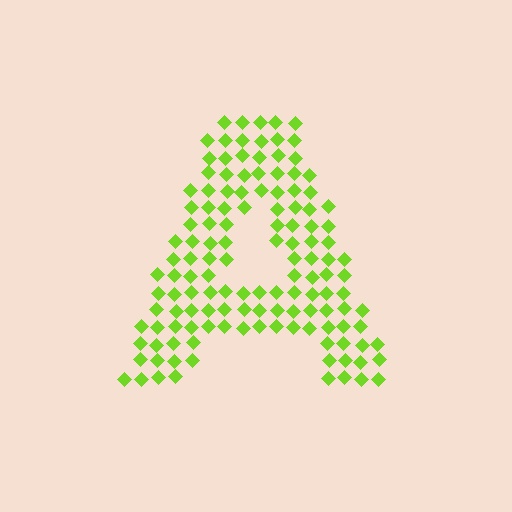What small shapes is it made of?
It is made of small diamonds.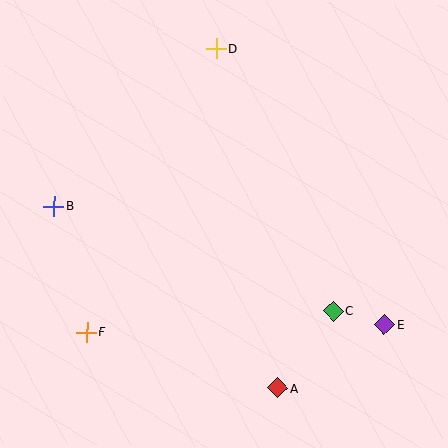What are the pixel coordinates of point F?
Point F is at (87, 332).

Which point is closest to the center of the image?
Point C at (333, 311) is closest to the center.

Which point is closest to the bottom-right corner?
Point E is closest to the bottom-right corner.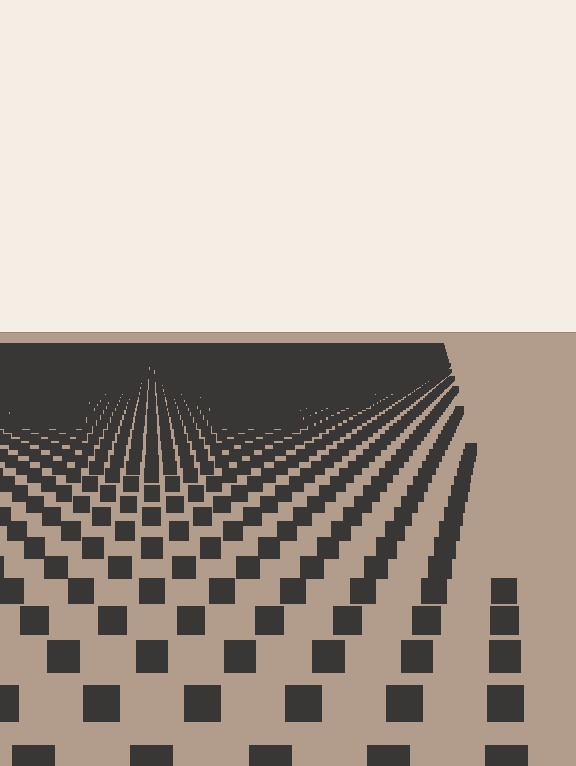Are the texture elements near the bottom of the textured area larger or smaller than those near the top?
Larger. Near the bottom, elements are closer to the viewer and appear at a bigger on-screen size.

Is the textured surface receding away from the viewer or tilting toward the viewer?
The surface is receding away from the viewer. Texture elements get smaller and denser toward the top.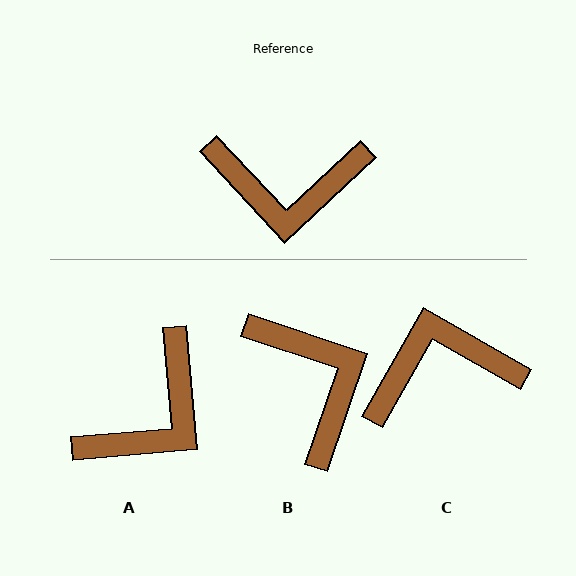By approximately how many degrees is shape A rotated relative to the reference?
Approximately 52 degrees counter-clockwise.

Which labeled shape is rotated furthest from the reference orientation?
C, about 163 degrees away.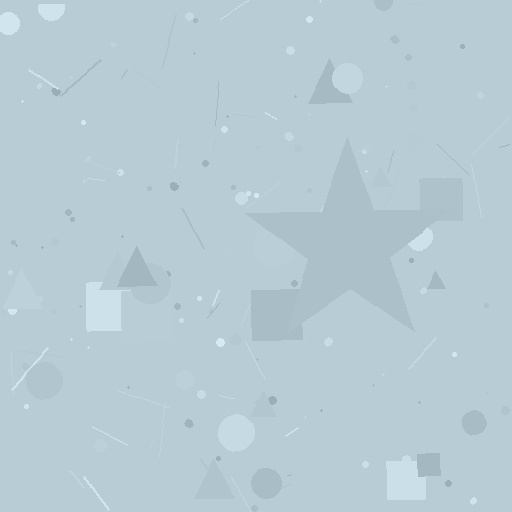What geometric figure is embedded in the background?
A star is embedded in the background.